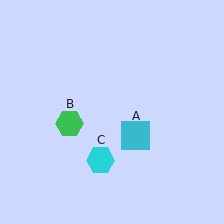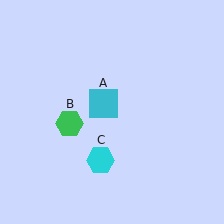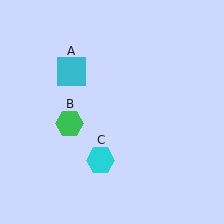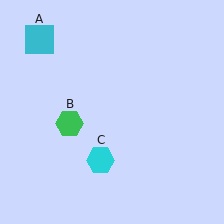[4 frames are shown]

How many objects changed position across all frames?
1 object changed position: cyan square (object A).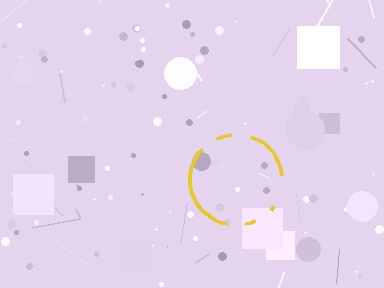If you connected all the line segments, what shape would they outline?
They would outline a circle.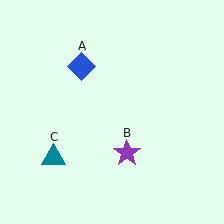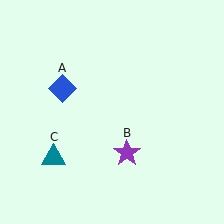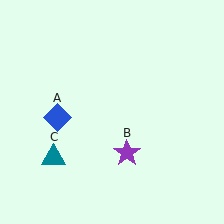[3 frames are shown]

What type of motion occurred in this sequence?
The blue diamond (object A) rotated counterclockwise around the center of the scene.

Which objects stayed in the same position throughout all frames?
Purple star (object B) and teal triangle (object C) remained stationary.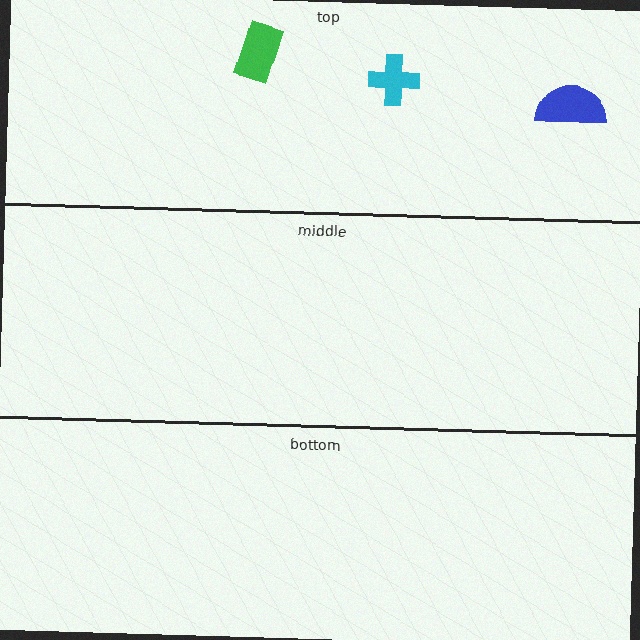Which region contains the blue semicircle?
The top region.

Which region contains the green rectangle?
The top region.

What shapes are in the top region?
The cyan cross, the blue semicircle, the green rectangle.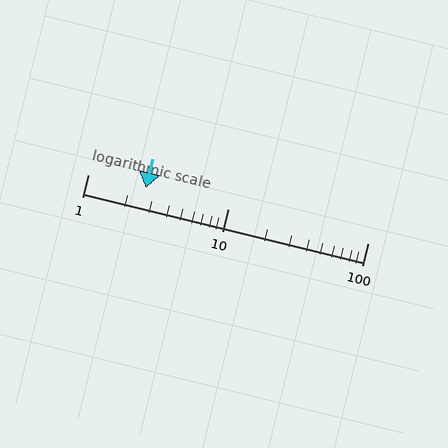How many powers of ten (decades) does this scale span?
The scale spans 2 decades, from 1 to 100.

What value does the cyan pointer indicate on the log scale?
The pointer indicates approximately 2.6.